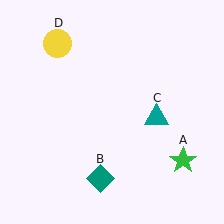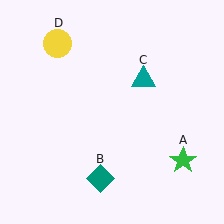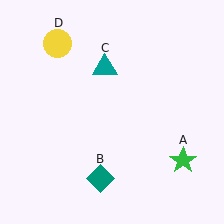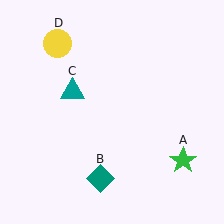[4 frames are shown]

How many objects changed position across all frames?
1 object changed position: teal triangle (object C).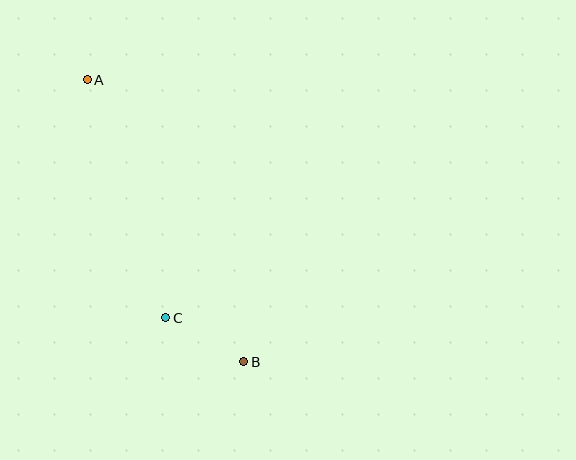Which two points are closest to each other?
Points B and C are closest to each other.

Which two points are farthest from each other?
Points A and B are farthest from each other.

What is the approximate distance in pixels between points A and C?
The distance between A and C is approximately 251 pixels.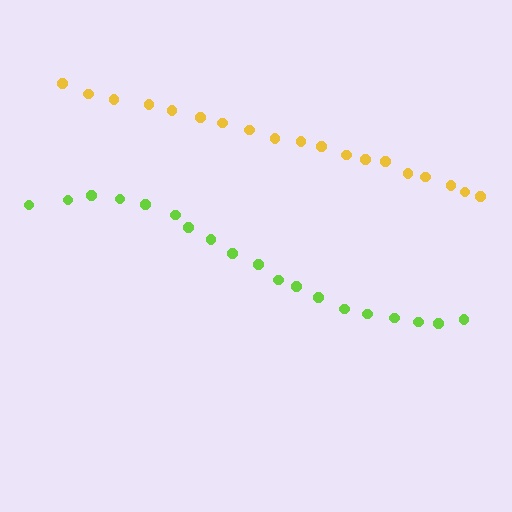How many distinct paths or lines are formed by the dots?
There are 2 distinct paths.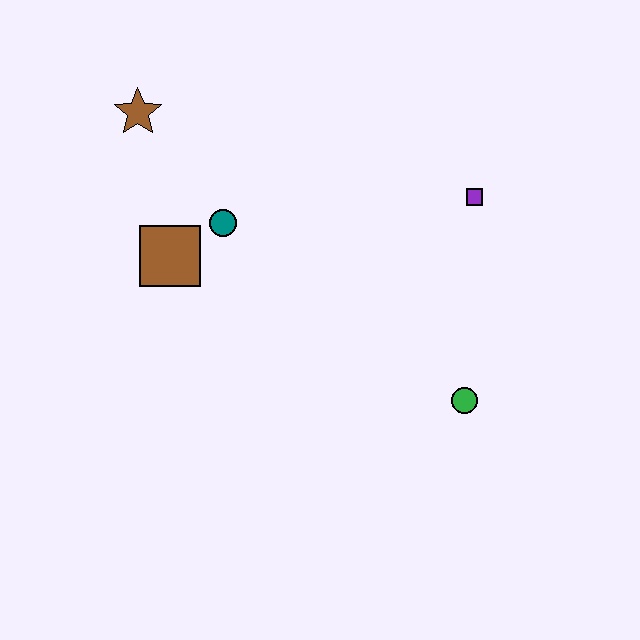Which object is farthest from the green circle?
The brown star is farthest from the green circle.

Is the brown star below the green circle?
No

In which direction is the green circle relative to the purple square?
The green circle is below the purple square.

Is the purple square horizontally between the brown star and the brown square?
No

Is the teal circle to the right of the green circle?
No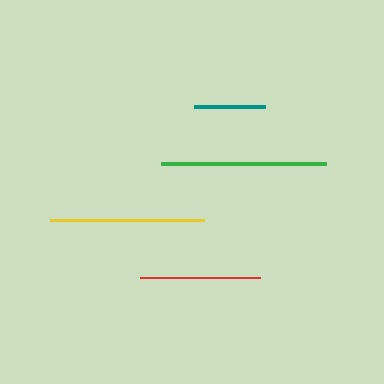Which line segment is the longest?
The green line is the longest at approximately 165 pixels.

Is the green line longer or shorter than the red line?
The green line is longer than the red line.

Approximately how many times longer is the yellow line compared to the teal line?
The yellow line is approximately 2.2 times the length of the teal line.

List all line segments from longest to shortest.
From longest to shortest: green, yellow, red, teal.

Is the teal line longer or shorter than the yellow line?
The yellow line is longer than the teal line.